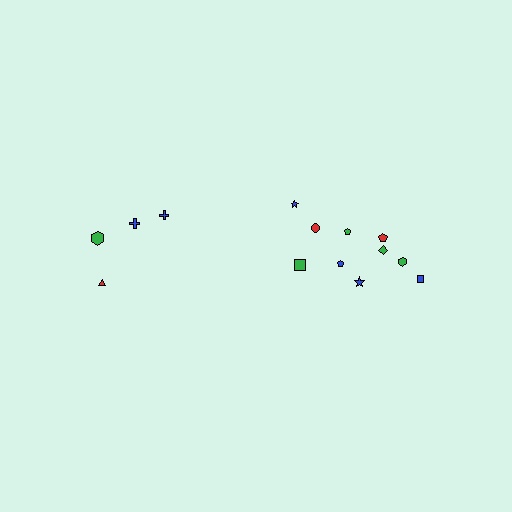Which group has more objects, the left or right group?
The right group.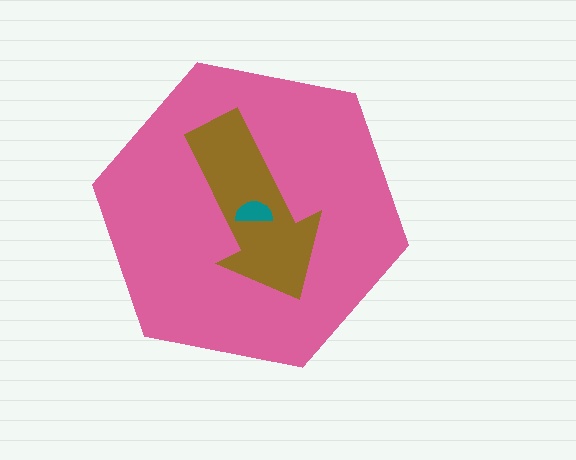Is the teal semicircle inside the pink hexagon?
Yes.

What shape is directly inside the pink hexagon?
The brown arrow.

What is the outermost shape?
The pink hexagon.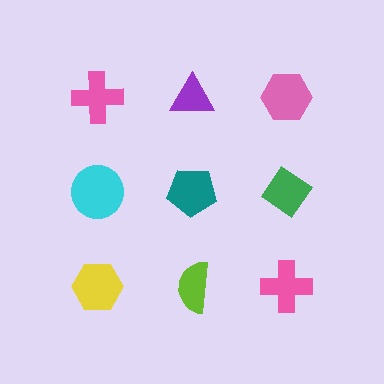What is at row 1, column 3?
A pink hexagon.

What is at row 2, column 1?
A cyan circle.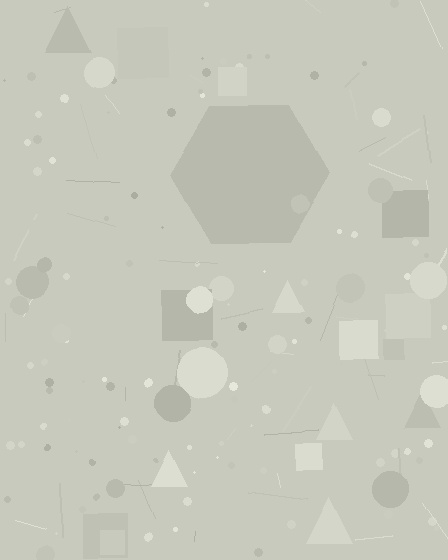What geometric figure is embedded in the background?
A hexagon is embedded in the background.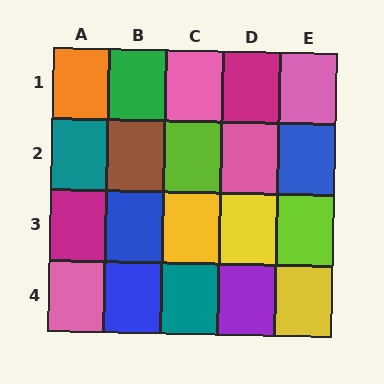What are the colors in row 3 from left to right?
Magenta, blue, yellow, yellow, lime.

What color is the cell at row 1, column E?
Pink.